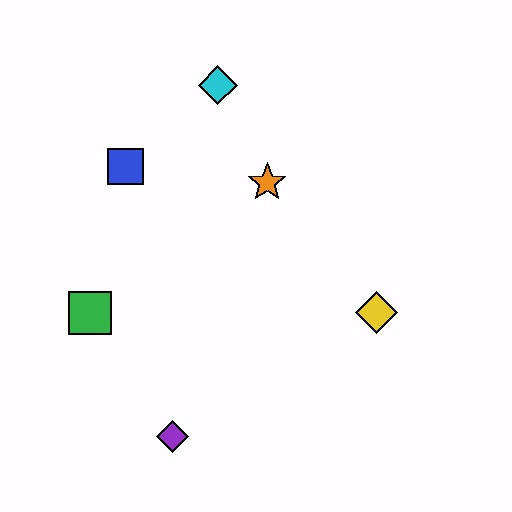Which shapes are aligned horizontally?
The red diamond, the green square, the yellow diamond are aligned horizontally.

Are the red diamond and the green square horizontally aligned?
Yes, both are at y≈313.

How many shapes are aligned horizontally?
3 shapes (the red diamond, the green square, the yellow diamond) are aligned horizontally.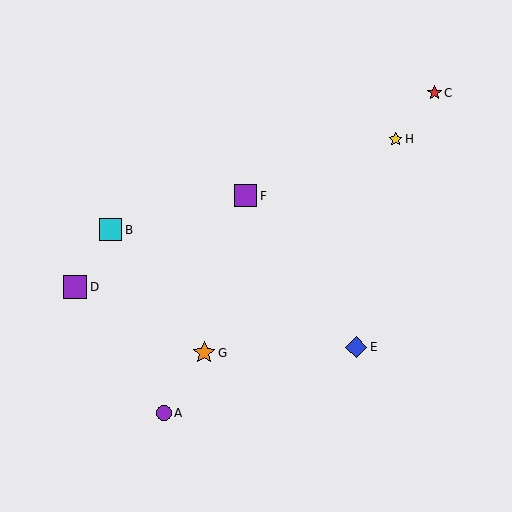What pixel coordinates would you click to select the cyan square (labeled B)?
Click at (111, 230) to select the cyan square B.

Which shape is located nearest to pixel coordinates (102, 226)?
The cyan square (labeled B) at (111, 230) is nearest to that location.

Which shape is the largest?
The purple square (labeled D) is the largest.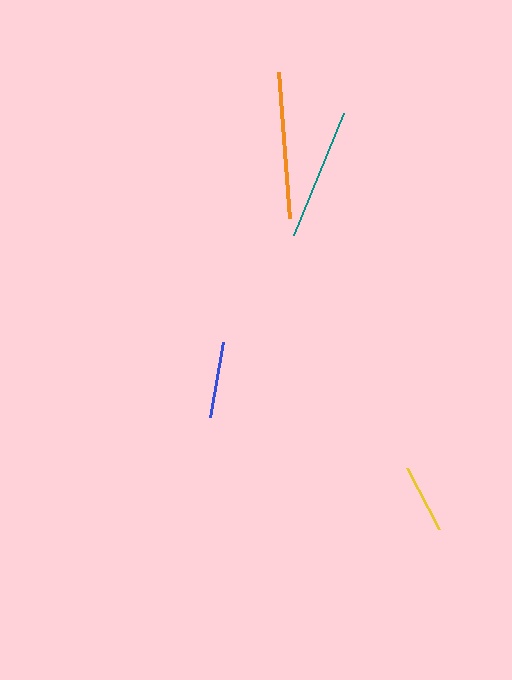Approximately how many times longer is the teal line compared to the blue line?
The teal line is approximately 1.7 times the length of the blue line.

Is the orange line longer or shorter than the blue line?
The orange line is longer than the blue line.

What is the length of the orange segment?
The orange segment is approximately 146 pixels long.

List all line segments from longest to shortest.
From longest to shortest: orange, teal, blue, yellow.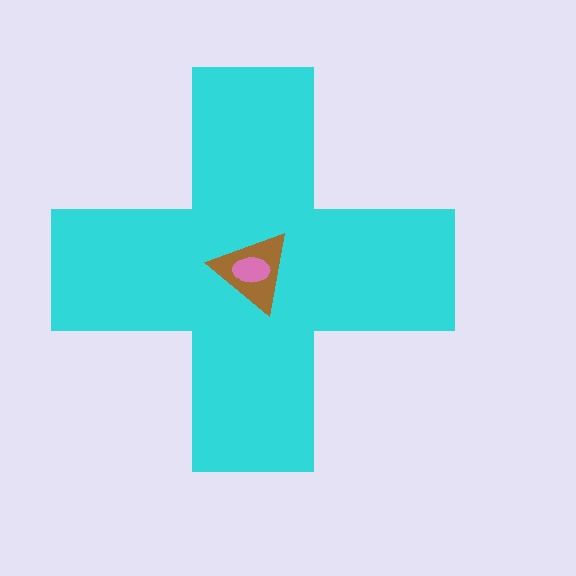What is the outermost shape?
The cyan cross.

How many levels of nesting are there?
3.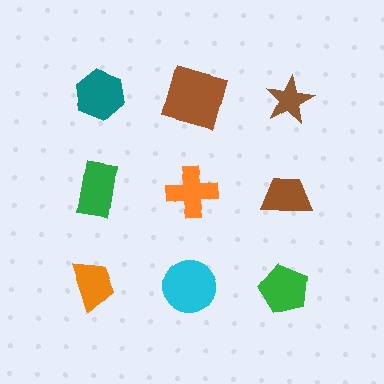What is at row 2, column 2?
An orange cross.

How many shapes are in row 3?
3 shapes.